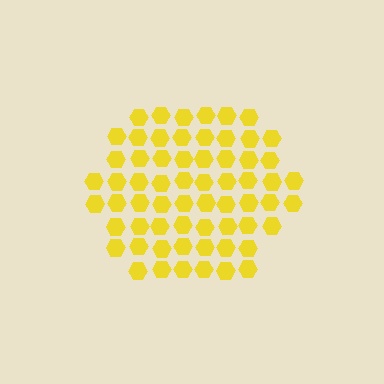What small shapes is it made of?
It is made of small hexagons.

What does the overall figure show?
The overall figure shows a hexagon.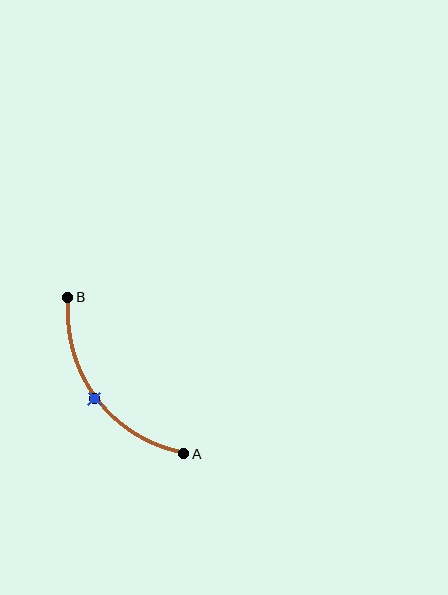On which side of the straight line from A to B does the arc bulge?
The arc bulges below and to the left of the straight line connecting A and B.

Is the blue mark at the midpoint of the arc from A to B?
Yes. The blue mark lies on the arc at equal arc-length from both A and B — it is the arc midpoint.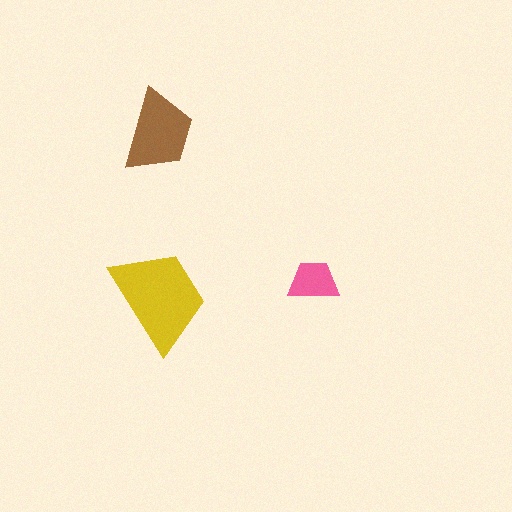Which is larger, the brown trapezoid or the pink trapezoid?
The brown one.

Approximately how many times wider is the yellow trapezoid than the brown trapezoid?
About 1.5 times wider.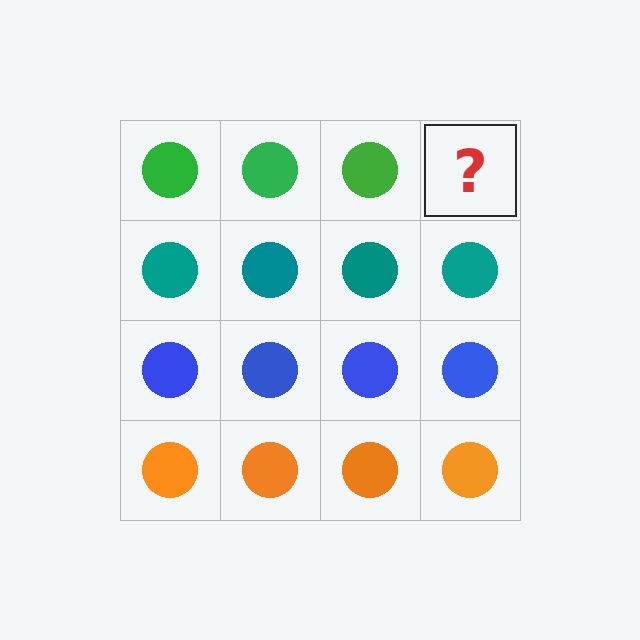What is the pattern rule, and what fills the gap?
The rule is that each row has a consistent color. The gap should be filled with a green circle.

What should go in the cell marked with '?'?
The missing cell should contain a green circle.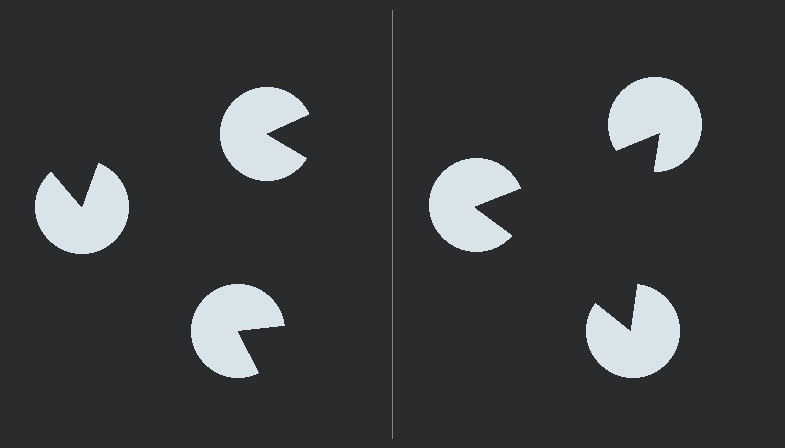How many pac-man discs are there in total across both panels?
6 — 3 on each side.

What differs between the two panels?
The pac-man discs are positioned identically on both sides; only the wedge orientations differ. On the right they align to a triangle; on the left they are misaligned.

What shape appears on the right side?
An illusory triangle.